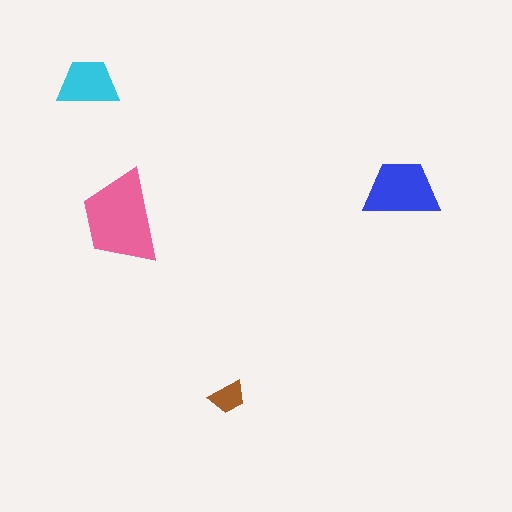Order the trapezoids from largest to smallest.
the pink one, the blue one, the cyan one, the brown one.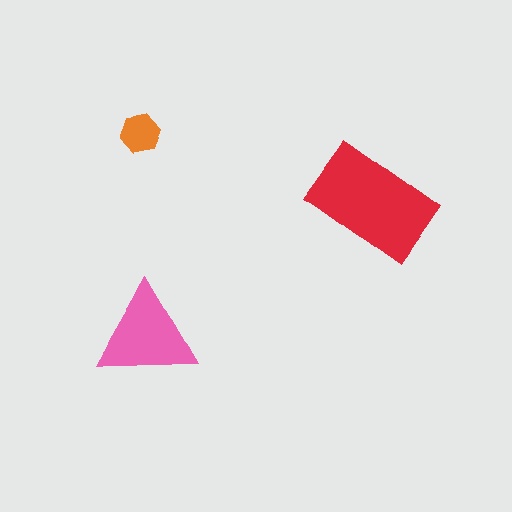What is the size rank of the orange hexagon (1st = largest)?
3rd.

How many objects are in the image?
There are 3 objects in the image.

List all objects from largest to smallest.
The red rectangle, the pink triangle, the orange hexagon.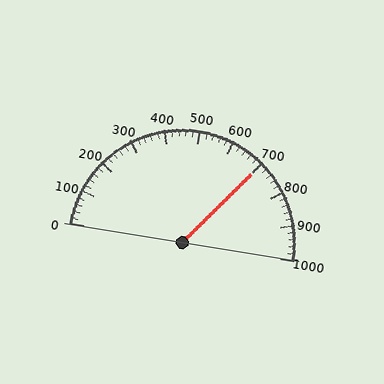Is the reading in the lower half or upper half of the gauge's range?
The reading is in the upper half of the range (0 to 1000).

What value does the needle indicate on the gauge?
The needle indicates approximately 700.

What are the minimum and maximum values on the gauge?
The gauge ranges from 0 to 1000.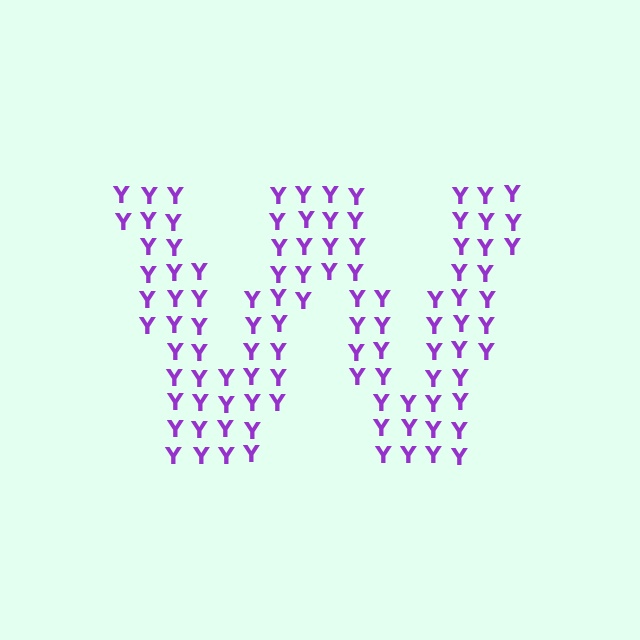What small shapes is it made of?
It is made of small letter Y's.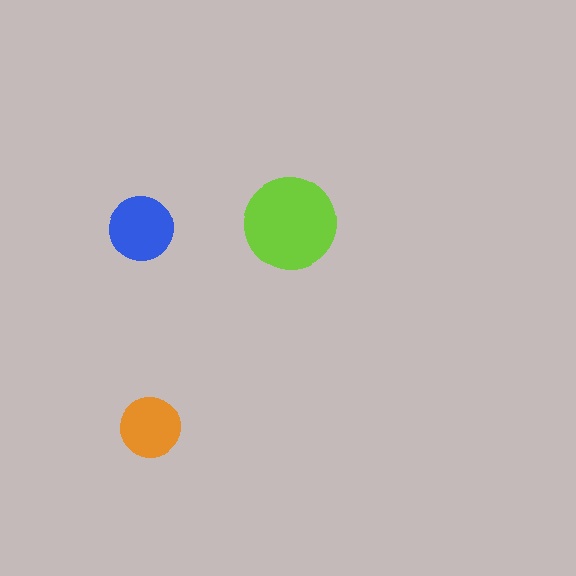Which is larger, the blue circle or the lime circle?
The lime one.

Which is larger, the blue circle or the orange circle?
The blue one.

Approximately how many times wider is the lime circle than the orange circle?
About 1.5 times wider.